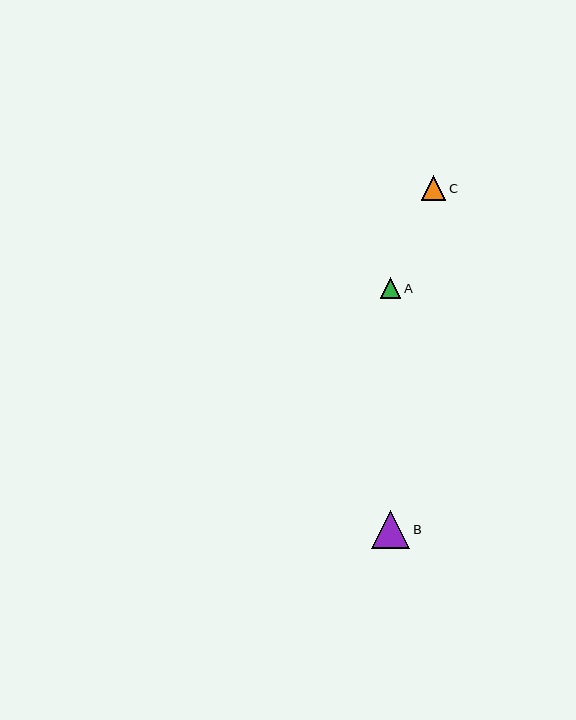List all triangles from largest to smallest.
From largest to smallest: B, C, A.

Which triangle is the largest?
Triangle B is the largest with a size of approximately 38 pixels.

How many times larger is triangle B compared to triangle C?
Triangle B is approximately 1.6 times the size of triangle C.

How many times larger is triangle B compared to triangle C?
Triangle B is approximately 1.6 times the size of triangle C.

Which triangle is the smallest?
Triangle A is the smallest with a size of approximately 20 pixels.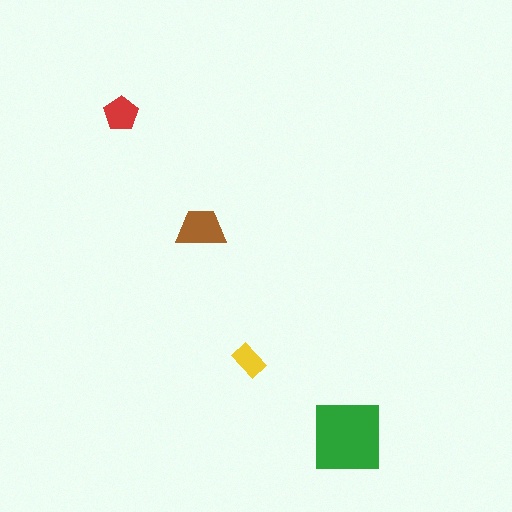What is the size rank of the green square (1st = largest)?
1st.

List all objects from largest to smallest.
The green square, the brown trapezoid, the red pentagon, the yellow rectangle.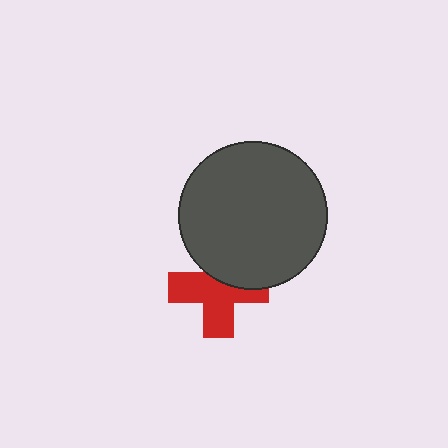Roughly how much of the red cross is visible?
About half of it is visible (roughly 63%).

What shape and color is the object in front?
The object in front is a dark gray circle.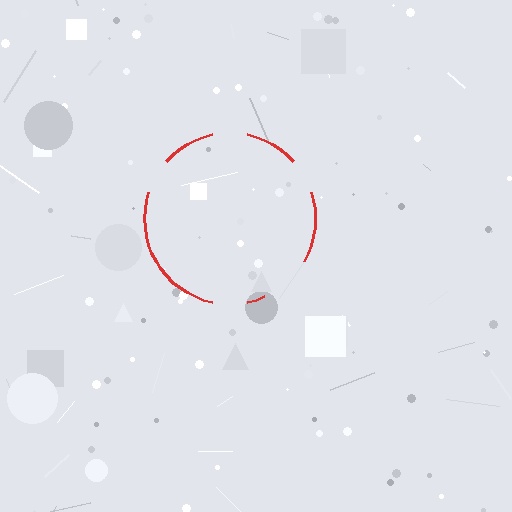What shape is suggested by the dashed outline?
The dashed outline suggests a circle.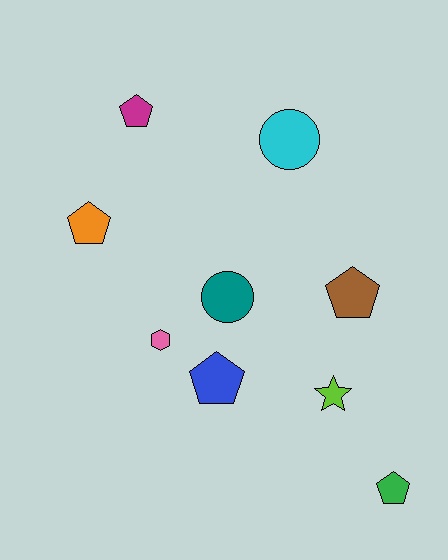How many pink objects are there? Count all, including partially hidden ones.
There is 1 pink object.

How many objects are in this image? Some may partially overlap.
There are 9 objects.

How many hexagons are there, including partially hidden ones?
There is 1 hexagon.